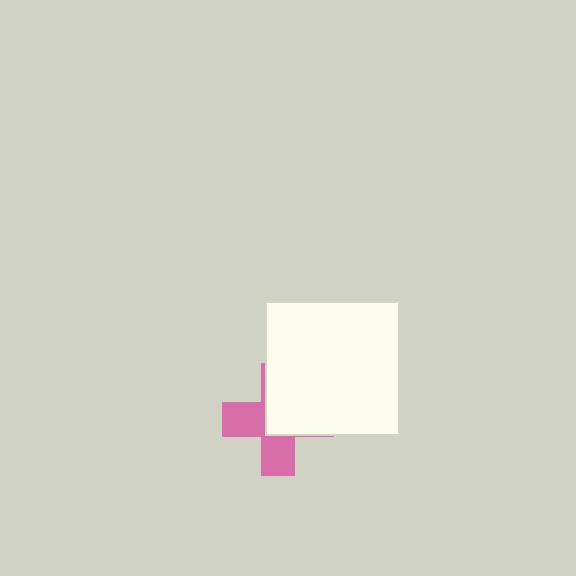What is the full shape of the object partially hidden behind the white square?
The partially hidden object is a pink cross.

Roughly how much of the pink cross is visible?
About half of it is visible (roughly 48%).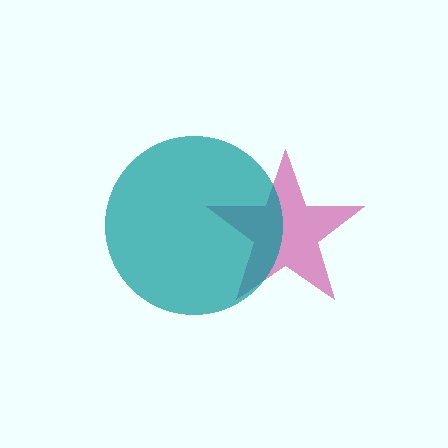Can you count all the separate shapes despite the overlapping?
Yes, there are 2 separate shapes.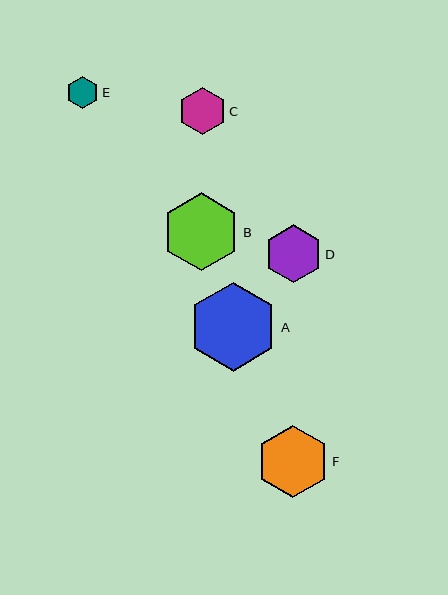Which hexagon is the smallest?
Hexagon E is the smallest with a size of approximately 32 pixels.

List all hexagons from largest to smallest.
From largest to smallest: A, B, F, D, C, E.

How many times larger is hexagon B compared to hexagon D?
Hexagon B is approximately 1.3 times the size of hexagon D.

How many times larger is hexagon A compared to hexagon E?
Hexagon A is approximately 2.7 times the size of hexagon E.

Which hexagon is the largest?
Hexagon A is the largest with a size of approximately 89 pixels.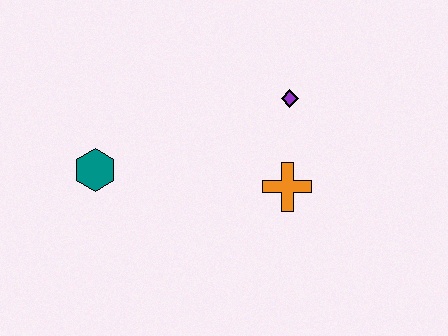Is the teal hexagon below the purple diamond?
Yes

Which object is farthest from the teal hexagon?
The purple diamond is farthest from the teal hexagon.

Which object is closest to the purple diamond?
The orange cross is closest to the purple diamond.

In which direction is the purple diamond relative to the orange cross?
The purple diamond is above the orange cross.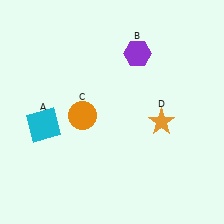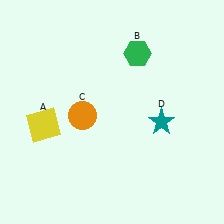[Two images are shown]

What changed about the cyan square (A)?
In Image 1, A is cyan. In Image 2, it changed to yellow.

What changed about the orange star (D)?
In Image 1, D is orange. In Image 2, it changed to teal.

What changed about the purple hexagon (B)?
In Image 1, B is purple. In Image 2, it changed to green.